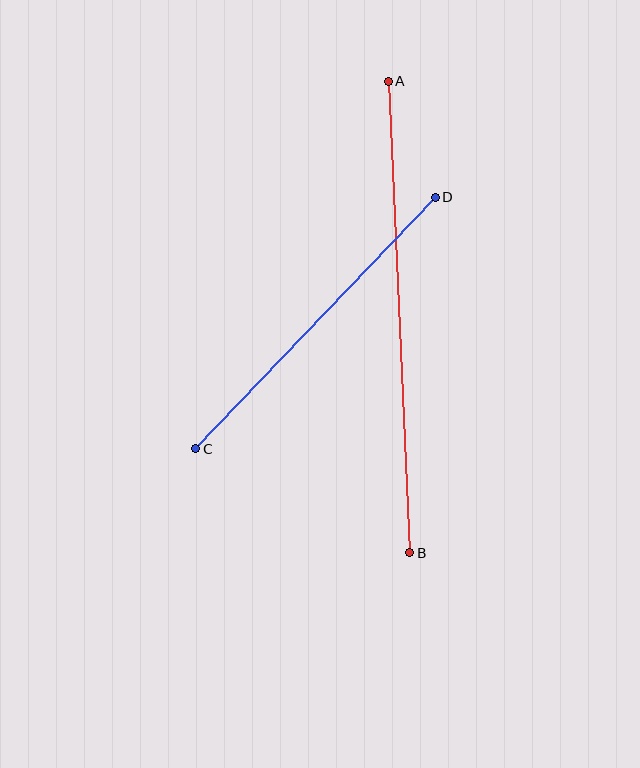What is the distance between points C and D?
The distance is approximately 347 pixels.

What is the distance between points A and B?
The distance is approximately 472 pixels.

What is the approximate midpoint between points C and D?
The midpoint is at approximately (315, 323) pixels.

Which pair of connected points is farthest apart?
Points A and B are farthest apart.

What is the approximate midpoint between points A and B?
The midpoint is at approximately (399, 317) pixels.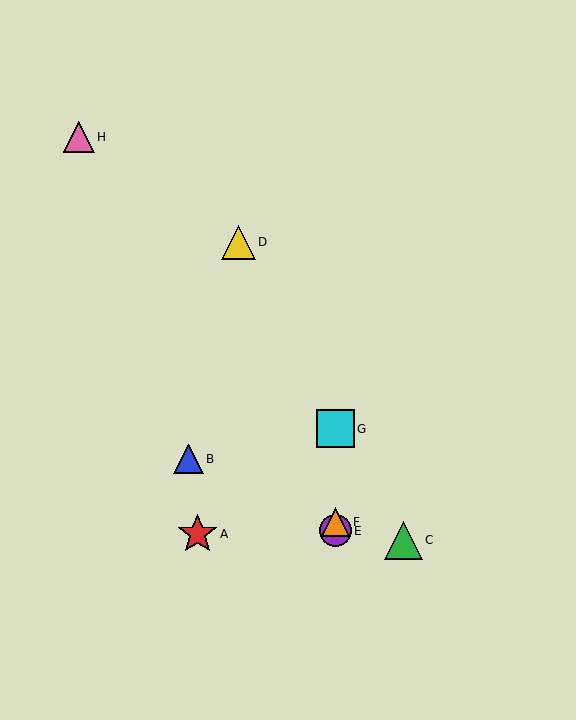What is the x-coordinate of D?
Object D is at x≈238.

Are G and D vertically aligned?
No, G is at x≈335 and D is at x≈238.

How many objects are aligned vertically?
3 objects (E, F, G) are aligned vertically.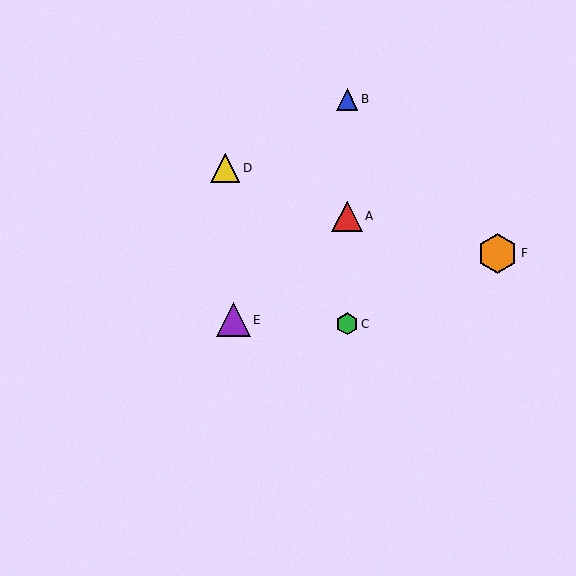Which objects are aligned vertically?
Objects A, B, C are aligned vertically.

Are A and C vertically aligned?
Yes, both are at x≈347.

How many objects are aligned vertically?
3 objects (A, B, C) are aligned vertically.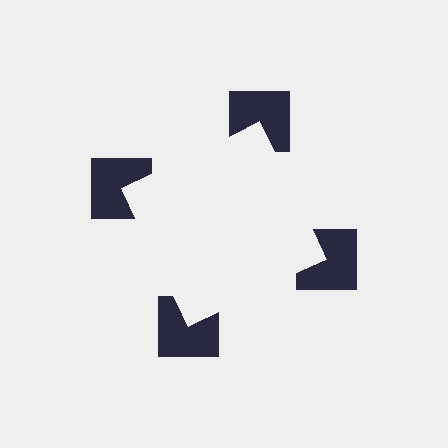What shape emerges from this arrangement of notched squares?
An illusory square — its edges are inferred from the aligned wedge cuts in the notched squares, not physically drawn.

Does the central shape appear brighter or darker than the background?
It typically appears slightly brighter than the background, even though no actual brightness change is drawn.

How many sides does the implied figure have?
4 sides.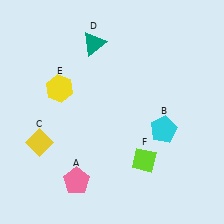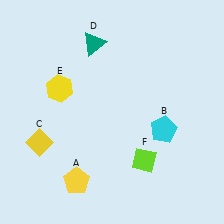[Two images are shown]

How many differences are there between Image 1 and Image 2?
There is 1 difference between the two images.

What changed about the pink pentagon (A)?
In Image 1, A is pink. In Image 2, it changed to yellow.